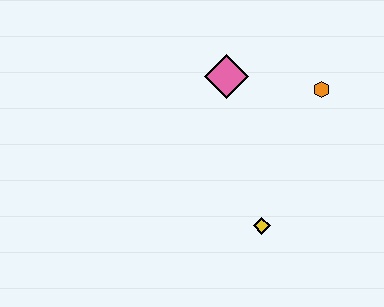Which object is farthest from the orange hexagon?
The yellow diamond is farthest from the orange hexagon.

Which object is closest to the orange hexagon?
The pink diamond is closest to the orange hexagon.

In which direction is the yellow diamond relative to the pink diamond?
The yellow diamond is below the pink diamond.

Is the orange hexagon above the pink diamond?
No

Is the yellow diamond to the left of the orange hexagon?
Yes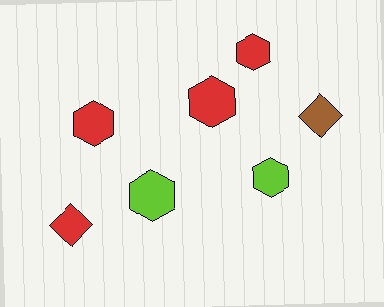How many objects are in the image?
There are 7 objects.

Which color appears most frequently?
Red, with 4 objects.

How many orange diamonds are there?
There are no orange diamonds.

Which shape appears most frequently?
Hexagon, with 5 objects.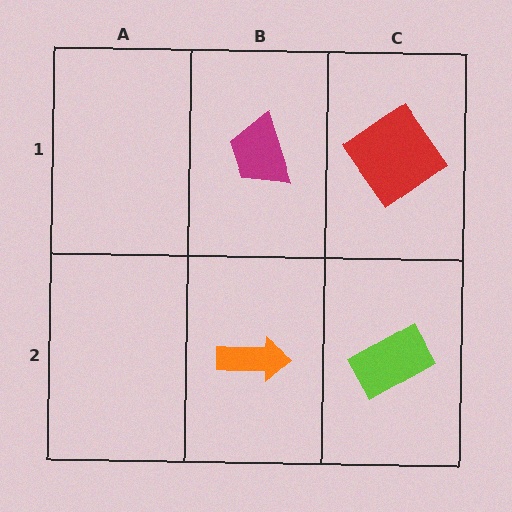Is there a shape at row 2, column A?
No, that cell is empty.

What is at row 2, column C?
A lime rectangle.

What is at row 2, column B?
An orange arrow.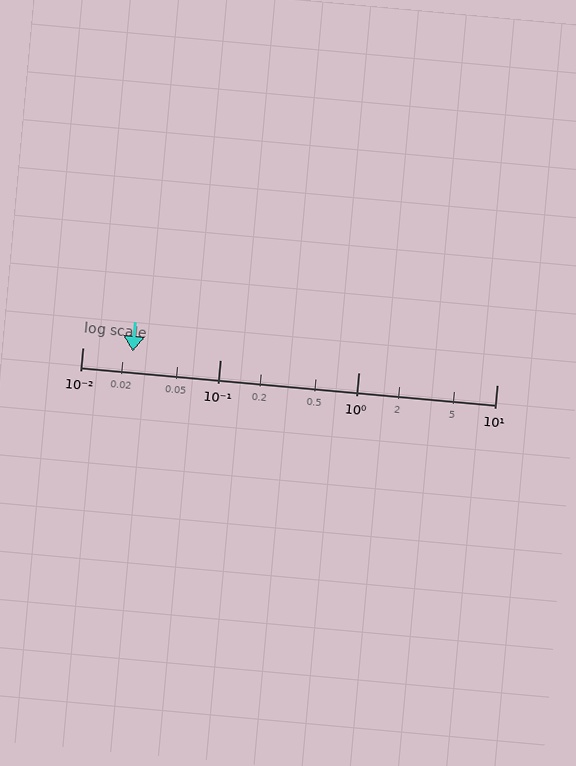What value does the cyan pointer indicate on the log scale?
The pointer indicates approximately 0.023.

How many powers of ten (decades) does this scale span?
The scale spans 3 decades, from 0.01 to 10.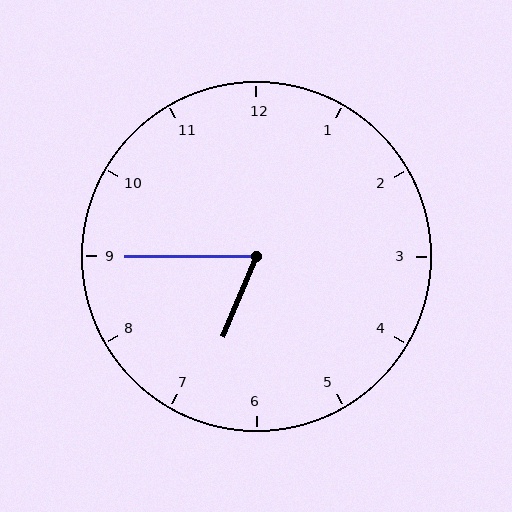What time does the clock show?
6:45.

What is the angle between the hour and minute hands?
Approximately 68 degrees.